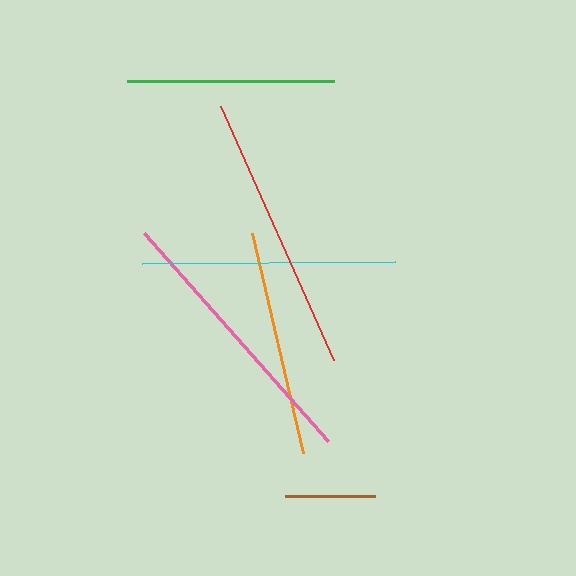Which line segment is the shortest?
The brown line is the shortest at approximately 90 pixels.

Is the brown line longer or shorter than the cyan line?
The cyan line is longer than the brown line.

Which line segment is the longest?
The pink line is the longest at approximately 278 pixels.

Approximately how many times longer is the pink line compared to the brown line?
The pink line is approximately 3.1 times the length of the brown line.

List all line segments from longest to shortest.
From longest to shortest: pink, red, cyan, orange, green, brown.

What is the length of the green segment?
The green segment is approximately 207 pixels long.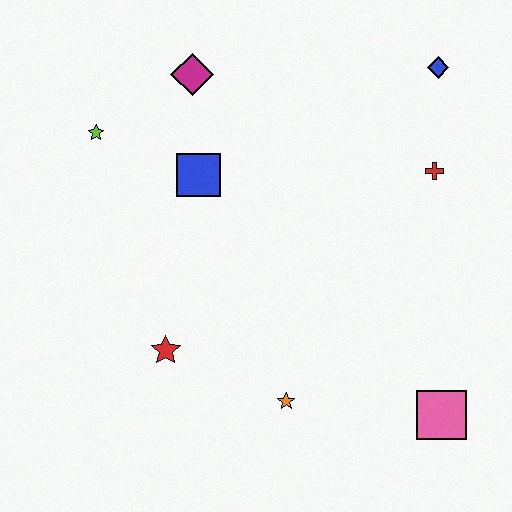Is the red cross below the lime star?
Yes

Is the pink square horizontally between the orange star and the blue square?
No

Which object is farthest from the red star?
The blue diamond is farthest from the red star.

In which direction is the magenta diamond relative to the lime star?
The magenta diamond is to the right of the lime star.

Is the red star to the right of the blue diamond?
No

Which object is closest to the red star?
The orange star is closest to the red star.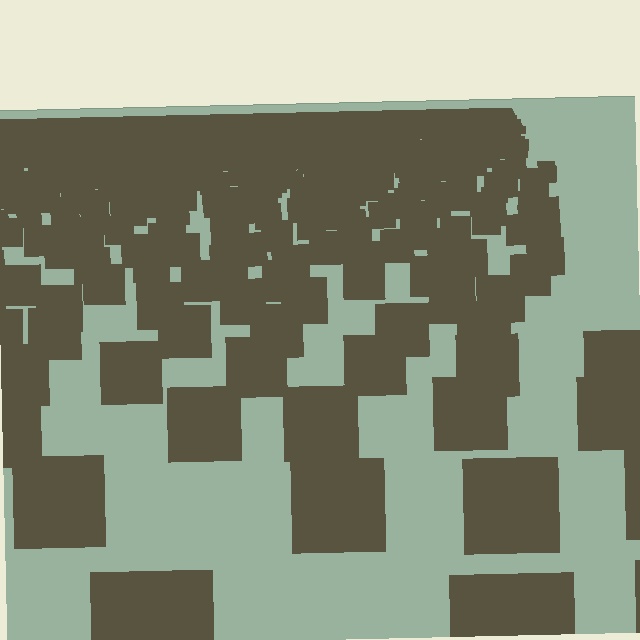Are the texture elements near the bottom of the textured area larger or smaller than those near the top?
Larger. Near the bottom, elements are closer to the viewer and appear at a bigger on-screen size.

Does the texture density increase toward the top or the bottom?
Density increases toward the top.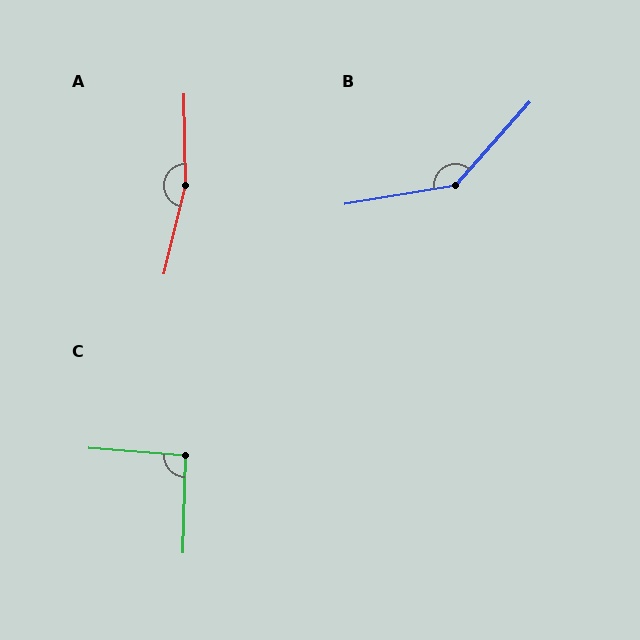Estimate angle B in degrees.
Approximately 141 degrees.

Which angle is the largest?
A, at approximately 165 degrees.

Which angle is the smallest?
C, at approximately 93 degrees.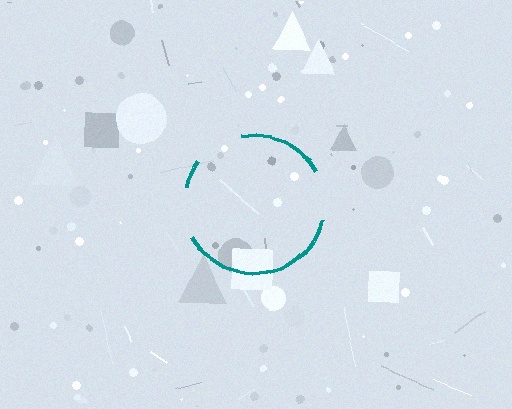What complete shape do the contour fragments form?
The contour fragments form a circle.